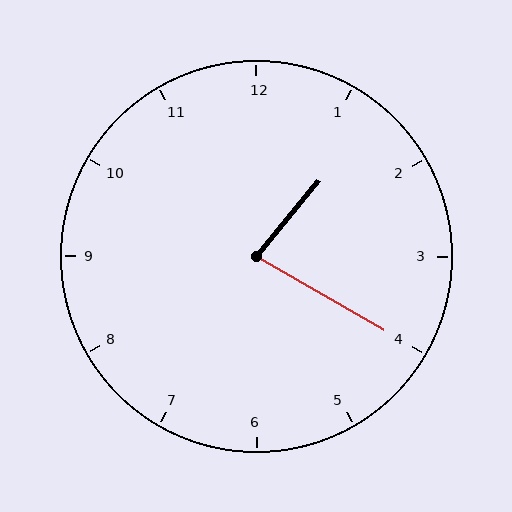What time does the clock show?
1:20.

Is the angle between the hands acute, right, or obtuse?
It is acute.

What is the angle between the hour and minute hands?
Approximately 80 degrees.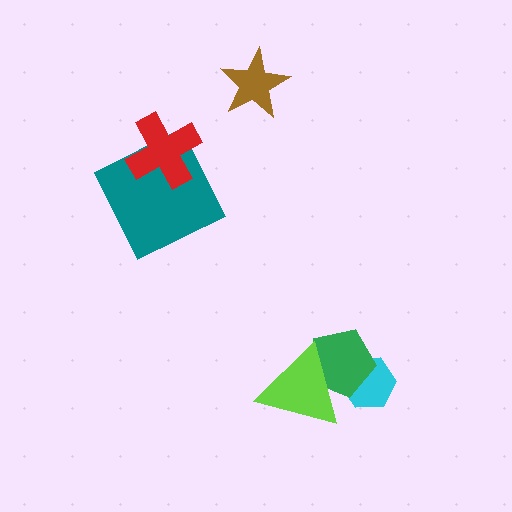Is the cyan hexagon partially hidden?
Yes, it is partially covered by another shape.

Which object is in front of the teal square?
The red cross is in front of the teal square.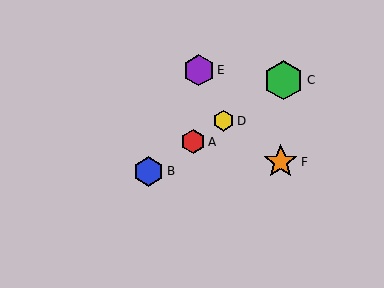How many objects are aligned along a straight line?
4 objects (A, B, C, D) are aligned along a straight line.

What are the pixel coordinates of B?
Object B is at (149, 172).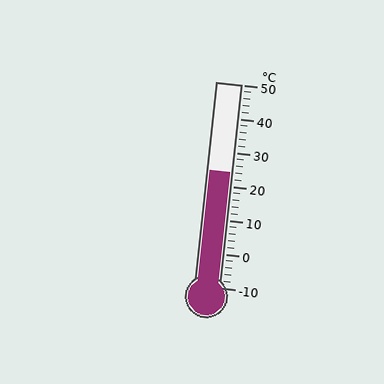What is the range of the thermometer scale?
The thermometer scale ranges from -10°C to 50°C.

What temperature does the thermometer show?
The thermometer shows approximately 24°C.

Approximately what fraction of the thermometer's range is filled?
The thermometer is filled to approximately 55% of its range.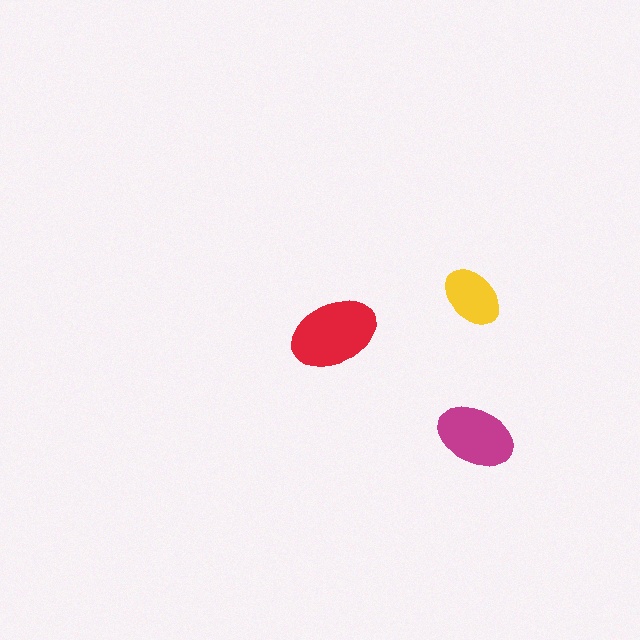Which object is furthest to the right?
The magenta ellipse is rightmost.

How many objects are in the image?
There are 3 objects in the image.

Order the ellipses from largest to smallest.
the red one, the magenta one, the yellow one.